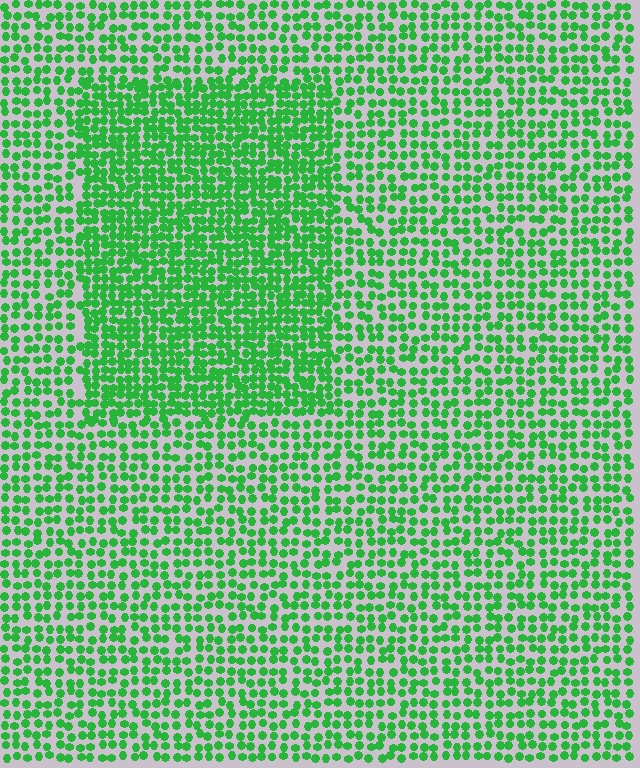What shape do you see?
I see a rectangle.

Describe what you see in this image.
The image contains small green elements arranged at two different densities. A rectangle-shaped region is visible where the elements are more densely packed than the surrounding area.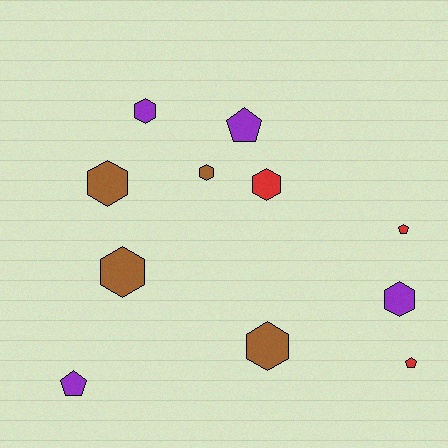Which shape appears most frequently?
Hexagon, with 7 objects.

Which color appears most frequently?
Purple, with 4 objects.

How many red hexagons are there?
There is 1 red hexagon.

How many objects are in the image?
There are 11 objects.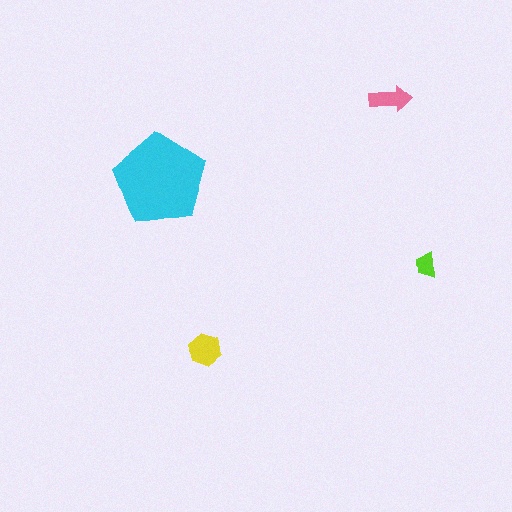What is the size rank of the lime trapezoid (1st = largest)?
4th.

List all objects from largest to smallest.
The cyan pentagon, the yellow hexagon, the pink arrow, the lime trapezoid.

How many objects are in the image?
There are 4 objects in the image.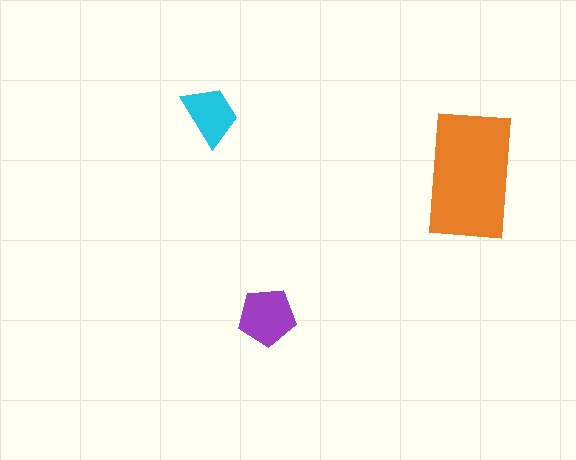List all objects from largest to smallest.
The orange rectangle, the purple pentagon, the cyan trapezoid.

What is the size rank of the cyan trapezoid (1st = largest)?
3rd.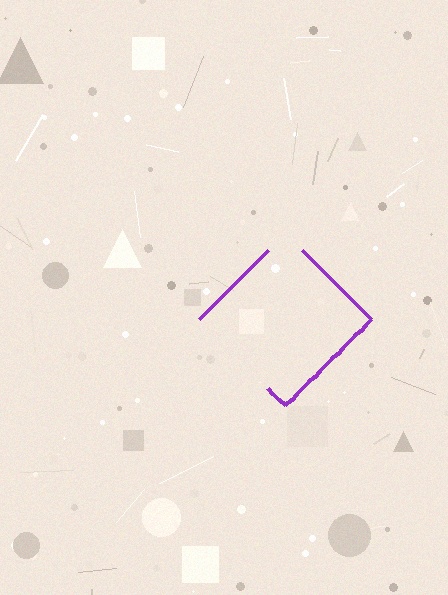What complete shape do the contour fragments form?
The contour fragments form a diamond.